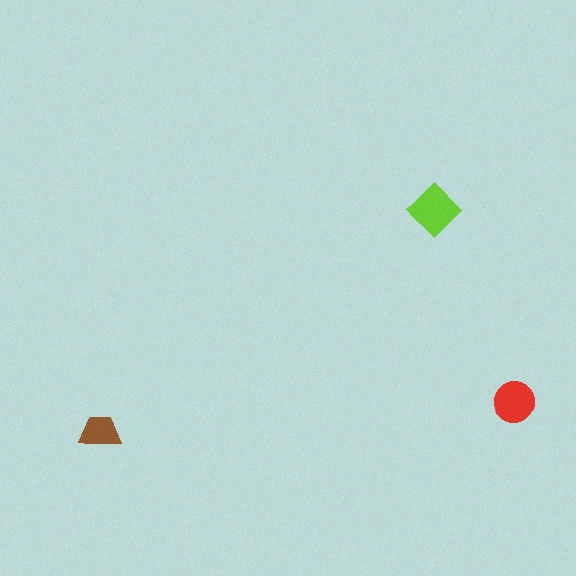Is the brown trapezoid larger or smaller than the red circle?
Smaller.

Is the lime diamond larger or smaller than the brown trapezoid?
Larger.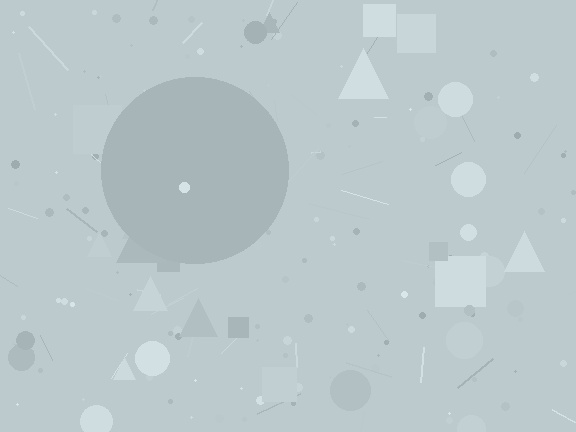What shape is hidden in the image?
A circle is hidden in the image.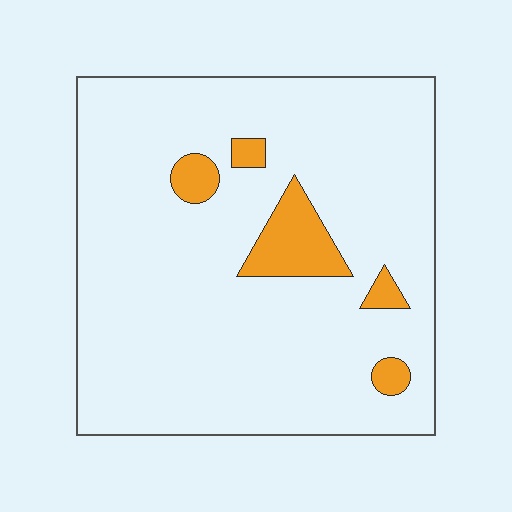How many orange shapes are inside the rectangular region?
5.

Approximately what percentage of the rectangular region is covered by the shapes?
Approximately 10%.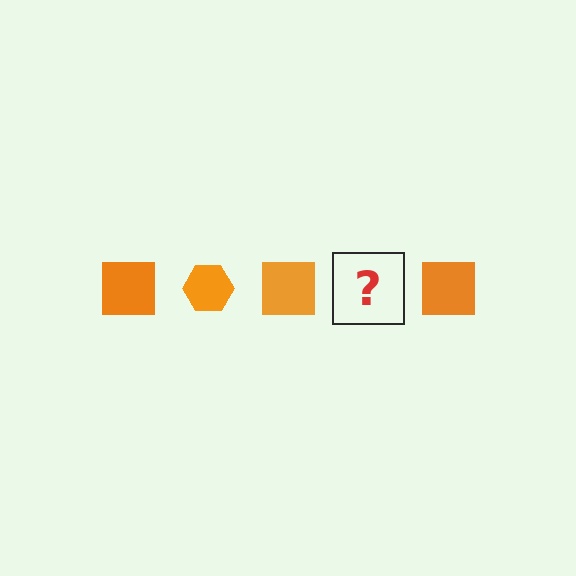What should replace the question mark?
The question mark should be replaced with an orange hexagon.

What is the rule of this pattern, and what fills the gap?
The rule is that the pattern cycles through square, hexagon shapes in orange. The gap should be filled with an orange hexagon.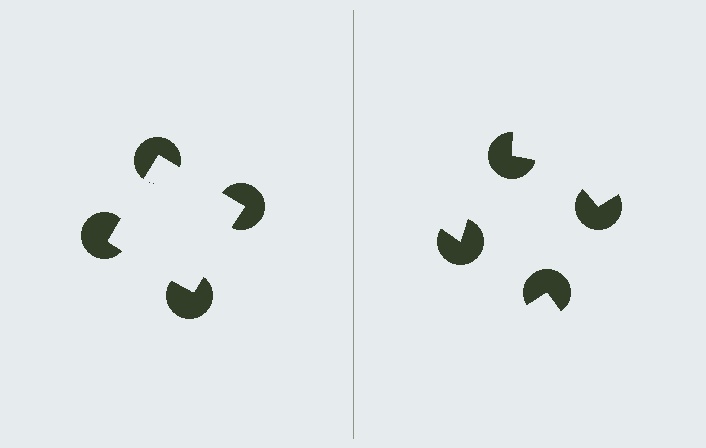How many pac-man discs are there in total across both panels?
8 — 4 on each side.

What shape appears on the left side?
An illusory square.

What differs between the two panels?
The pac-man discs are positioned identically on both sides; only the wedge orientations differ. On the left they align to a square; on the right they are misaligned.